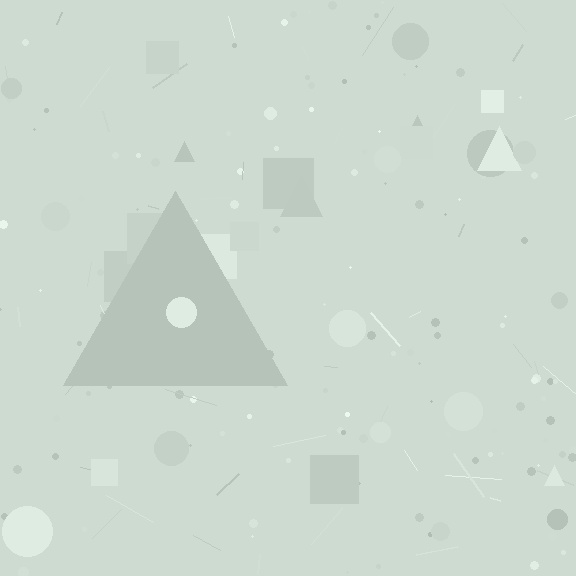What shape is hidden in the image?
A triangle is hidden in the image.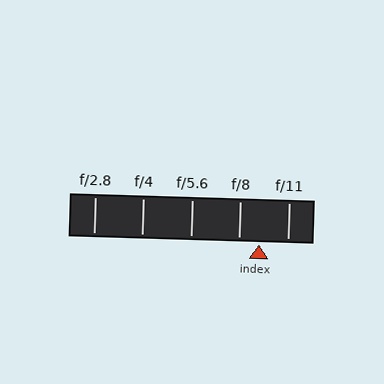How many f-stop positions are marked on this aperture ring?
There are 5 f-stop positions marked.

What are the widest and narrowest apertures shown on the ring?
The widest aperture shown is f/2.8 and the narrowest is f/11.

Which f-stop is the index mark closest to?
The index mark is closest to f/8.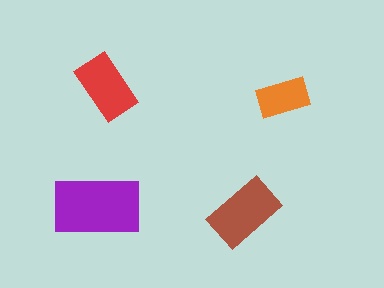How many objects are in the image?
There are 4 objects in the image.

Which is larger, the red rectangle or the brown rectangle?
The brown one.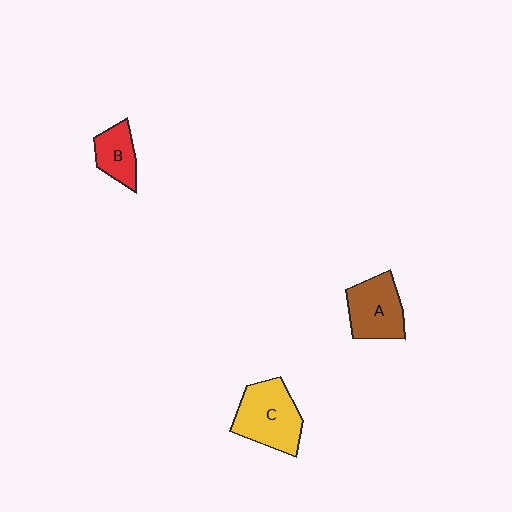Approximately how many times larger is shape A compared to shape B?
Approximately 1.6 times.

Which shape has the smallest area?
Shape B (red).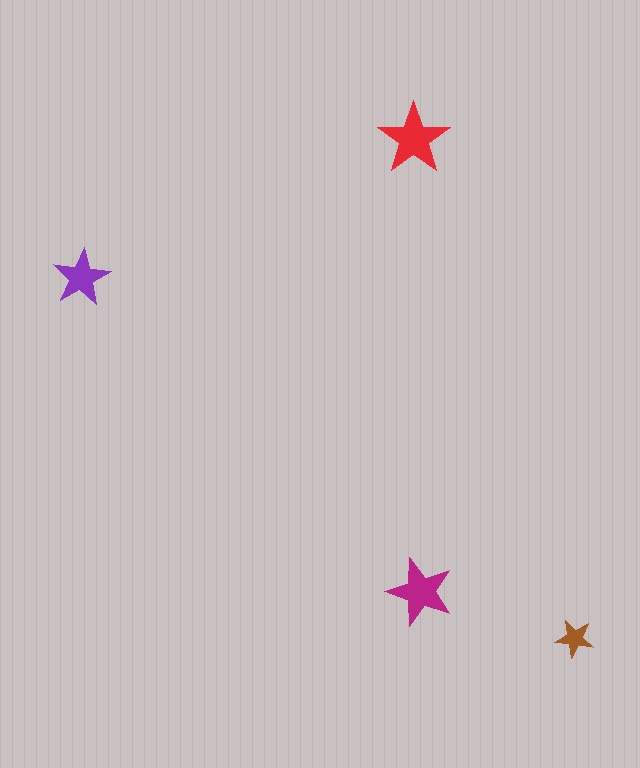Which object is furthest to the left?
The purple star is leftmost.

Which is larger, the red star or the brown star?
The red one.